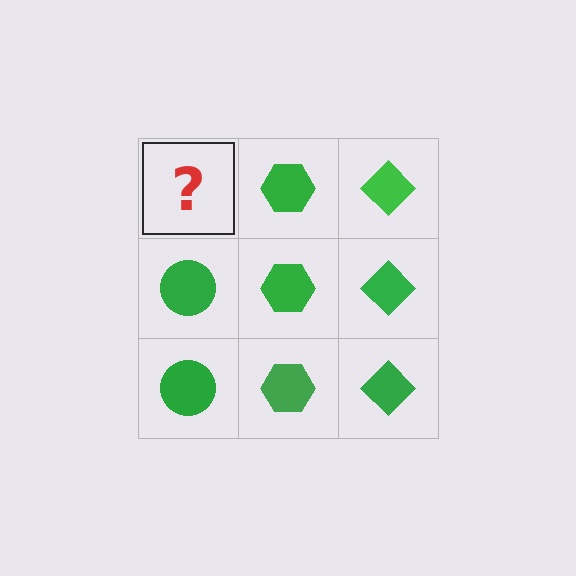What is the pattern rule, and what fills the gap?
The rule is that each column has a consistent shape. The gap should be filled with a green circle.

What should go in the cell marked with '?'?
The missing cell should contain a green circle.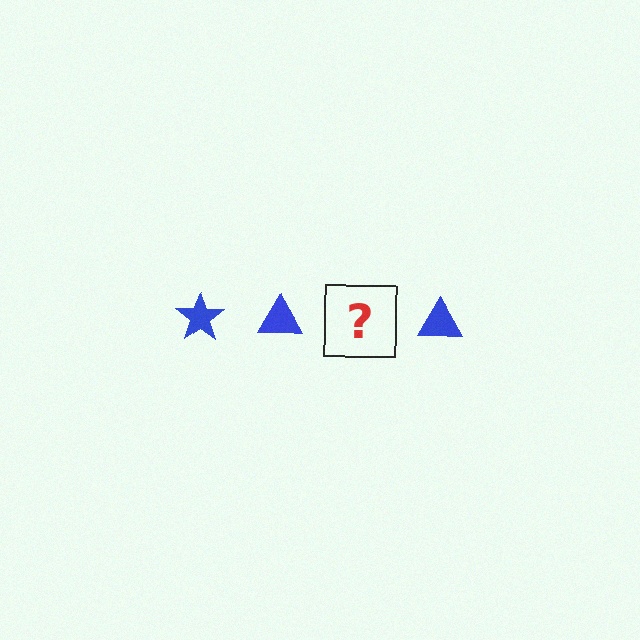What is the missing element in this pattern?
The missing element is a blue star.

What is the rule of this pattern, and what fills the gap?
The rule is that the pattern cycles through star, triangle shapes in blue. The gap should be filled with a blue star.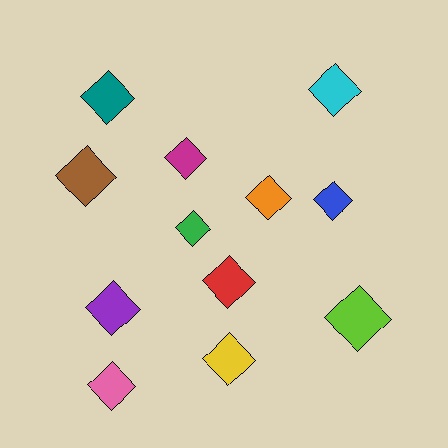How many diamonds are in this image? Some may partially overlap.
There are 12 diamonds.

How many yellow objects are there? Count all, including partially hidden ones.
There is 1 yellow object.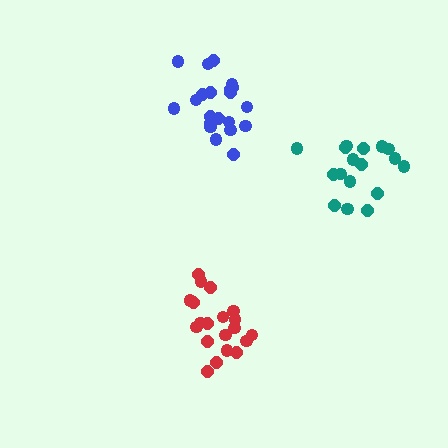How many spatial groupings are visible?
There are 3 spatial groupings.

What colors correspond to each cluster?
The clusters are colored: red, teal, blue.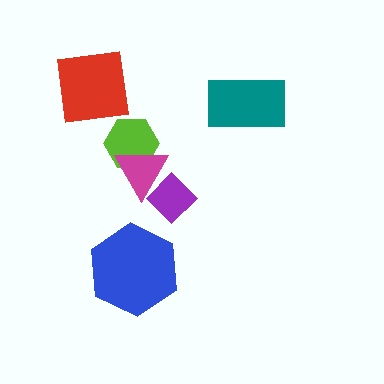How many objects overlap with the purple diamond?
1 object overlaps with the purple diamond.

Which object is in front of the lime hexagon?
The magenta triangle is in front of the lime hexagon.